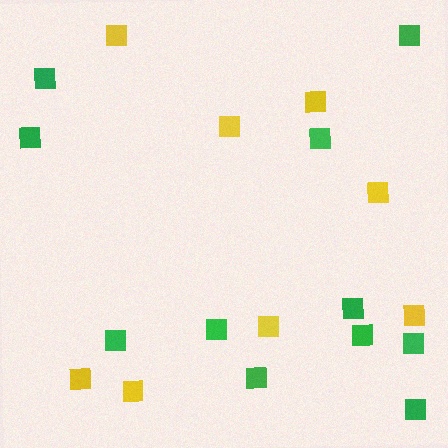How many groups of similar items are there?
There are 2 groups: one group of green squares (11) and one group of yellow squares (8).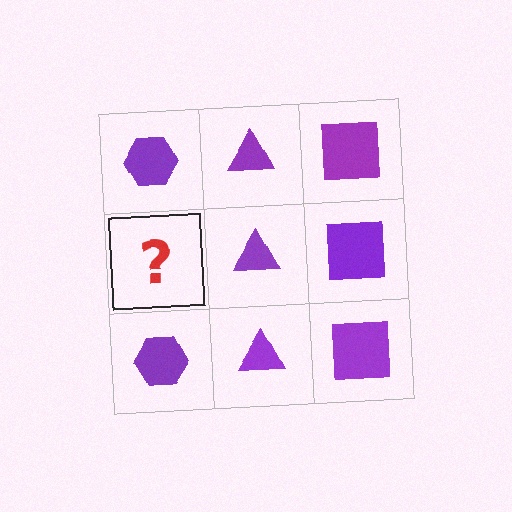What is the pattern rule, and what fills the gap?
The rule is that each column has a consistent shape. The gap should be filled with a purple hexagon.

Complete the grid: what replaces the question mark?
The question mark should be replaced with a purple hexagon.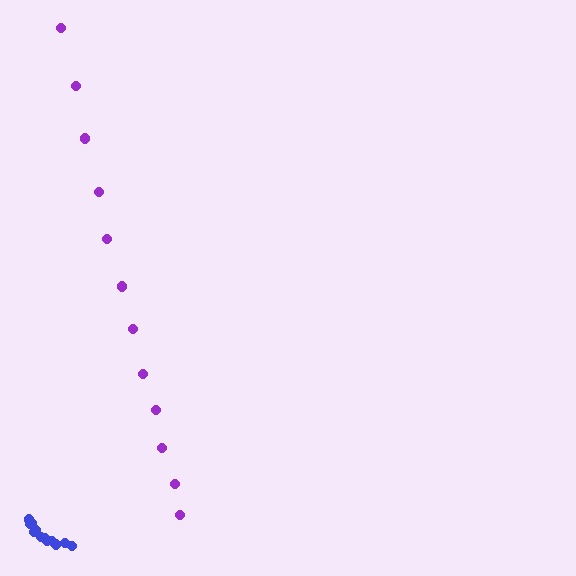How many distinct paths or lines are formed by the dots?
There are 2 distinct paths.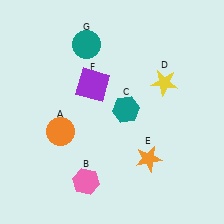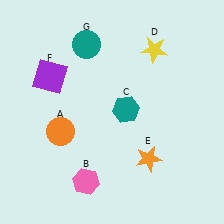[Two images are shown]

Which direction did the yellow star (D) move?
The yellow star (D) moved up.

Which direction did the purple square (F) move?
The purple square (F) moved left.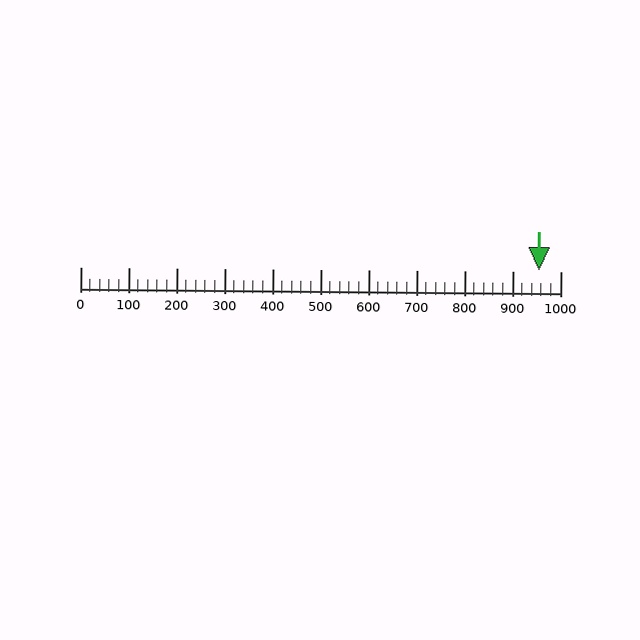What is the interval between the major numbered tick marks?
The major tick marks are spaced 100 units apart.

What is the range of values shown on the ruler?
The ruler shows values from 0 to 1000.